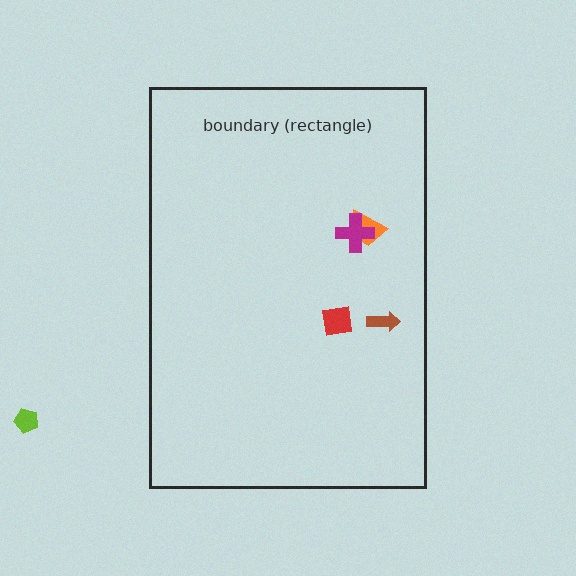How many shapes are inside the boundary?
4 inside, 1 outside.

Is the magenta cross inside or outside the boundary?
Inside.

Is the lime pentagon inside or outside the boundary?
Outside.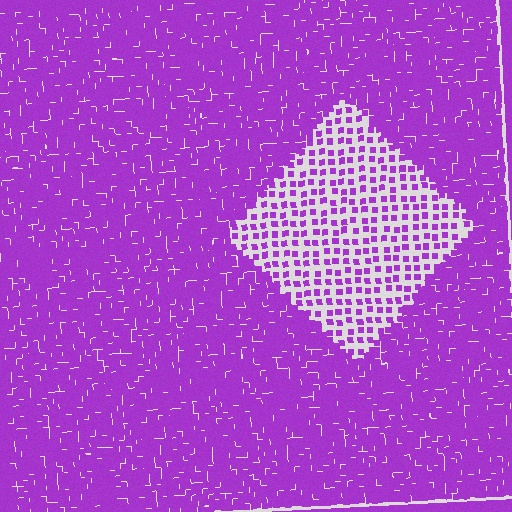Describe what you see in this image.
The image contains small purple elements arranged at two different densities. A diamond-shaped region is visible where the elements are less densely packed than the surrounding area.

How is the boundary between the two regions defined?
The boundary is defined by a change in element density (approximately 3.0x ratio). All elements are the same color, size, and shape.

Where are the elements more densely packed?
The elements are more densely packed outside the diamond boundary.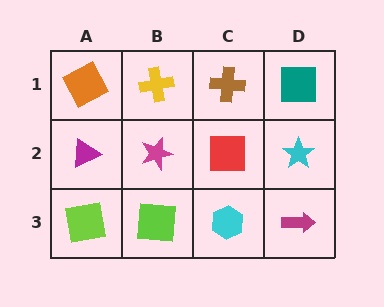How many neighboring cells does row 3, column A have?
2.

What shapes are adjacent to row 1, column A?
A magenta triangle (row 2, column A), a yellow cross (row 1, column B).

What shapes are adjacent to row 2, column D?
A teal square (row 1, column D), a magenta arrow (row 3, column D), a red square (row 2, column C).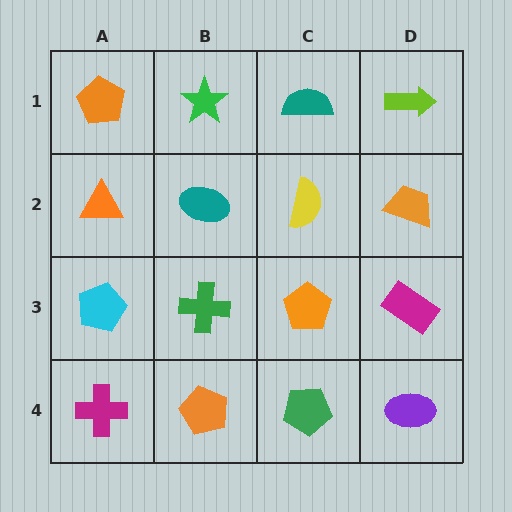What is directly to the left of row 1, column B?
An orange pentagon.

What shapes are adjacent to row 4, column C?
An orange pentagon (row 3, column C), an orange pentagon (row 4, column B), a purple ellipse (row 4, column D).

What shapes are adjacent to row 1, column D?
An orange trapezoid (row 2, column D), a teal semicircle (row 1, column C).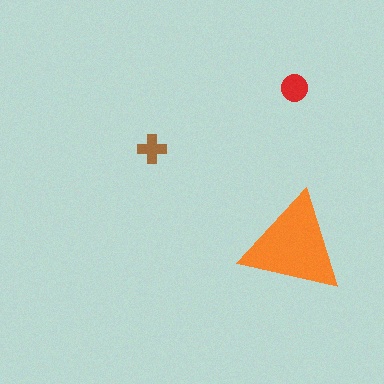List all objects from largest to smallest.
The orange triangle, the red circle, the brown cross.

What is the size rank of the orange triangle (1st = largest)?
1st.